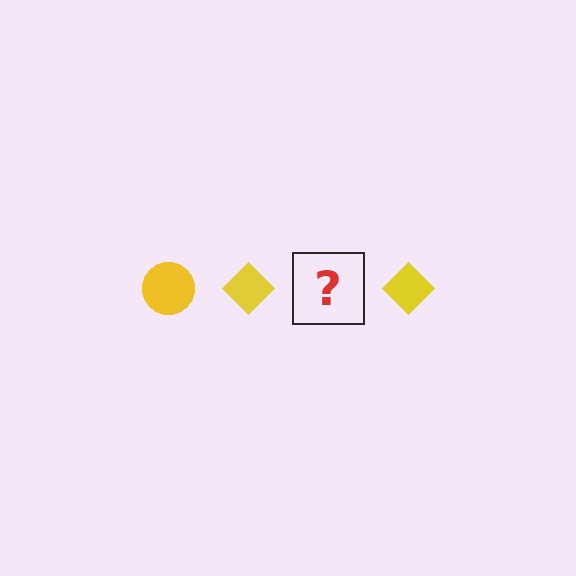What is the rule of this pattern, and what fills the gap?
The rule is that the pattern cycles through circle, diamond shapes in yellow. The gap should be filled with a yellow circle.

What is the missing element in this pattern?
The missing element is a yellow circle.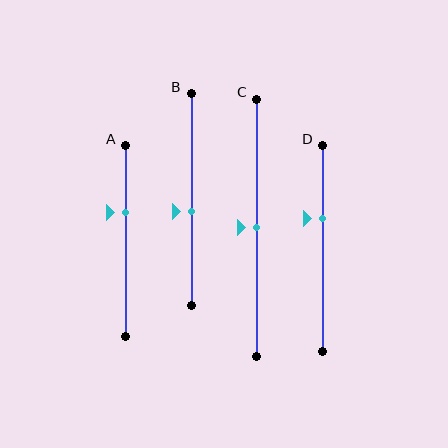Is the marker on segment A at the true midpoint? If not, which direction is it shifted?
No, the marker on segment A is shifted upward by about 15% of the segment length.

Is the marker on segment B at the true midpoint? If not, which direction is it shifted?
No, the marker on segment B is shifted downward by about 6% of the segment length.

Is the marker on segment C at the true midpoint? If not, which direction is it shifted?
Yes, the marker on segment C is at the true midpoint.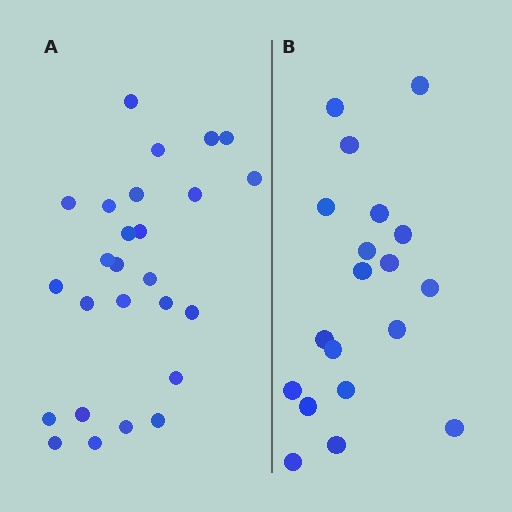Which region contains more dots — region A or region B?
Region A (the left region) has more dots.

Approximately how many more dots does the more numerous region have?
Region A has roughly 8 or so more dots than region B.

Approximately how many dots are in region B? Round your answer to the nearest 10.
About 20 dots. (The exact count is 19, which rounds to 20.)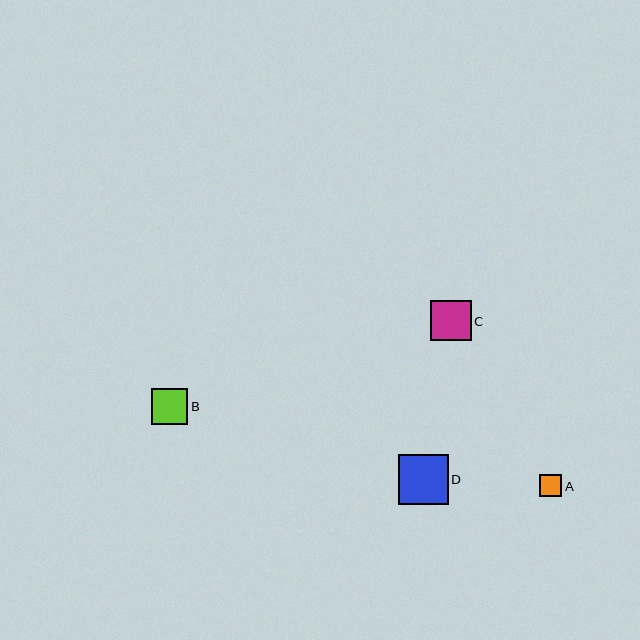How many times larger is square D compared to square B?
Square D is approximately 1.4 times the size of square B.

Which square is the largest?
Square D is the largest with a size of approximately 50 pixels.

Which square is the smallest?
Square A is the smallest with a size of approximately 22 pixels.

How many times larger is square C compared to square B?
Square C is approximately 1.1 times the size of square B.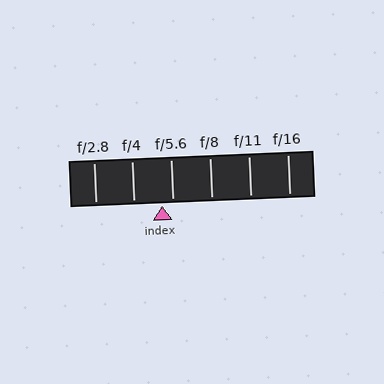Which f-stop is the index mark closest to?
The index mark is closest to f/5.6.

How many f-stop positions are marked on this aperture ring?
There are 6 f-stop positions marked.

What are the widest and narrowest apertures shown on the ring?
The widest aperture shown is f/2.8 and the narrowest is f/16.